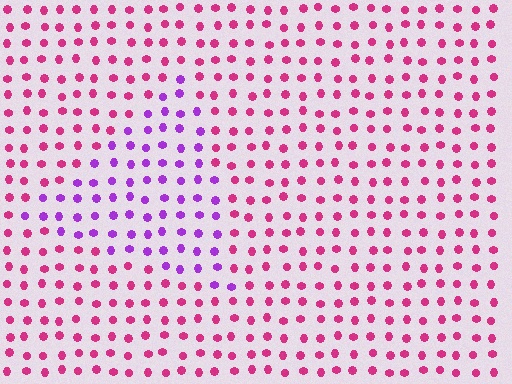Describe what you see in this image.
The image is filled with small magenta elements in a uniform arrangement. A triangle-shaped region is visible where the elements are tinted to a slightly different hue, forming a subtle color boundary.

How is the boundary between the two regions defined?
The boundary is defined purely by a slight shift in hue (about 46 degrees). Spacing, size, and orientation are identical on both sides.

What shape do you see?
I see a triangle.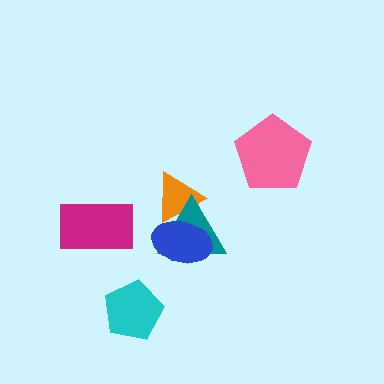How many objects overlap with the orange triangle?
2 objects overlap with the orange triangle.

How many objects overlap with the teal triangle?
2 objects overlap with the teal triangle.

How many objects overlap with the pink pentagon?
0 objects overlap with the pink pentagon.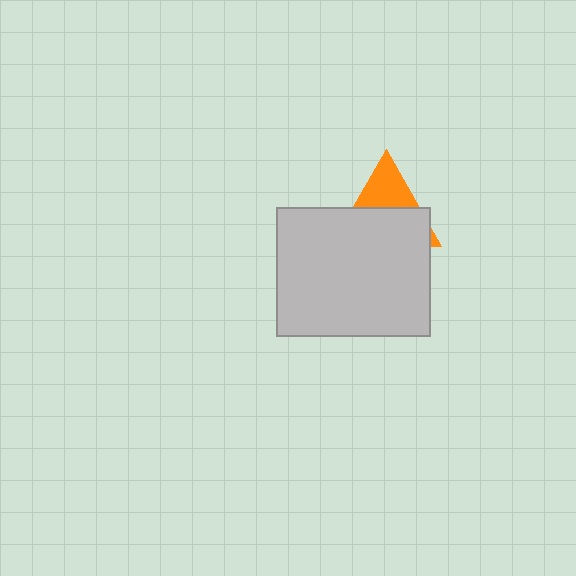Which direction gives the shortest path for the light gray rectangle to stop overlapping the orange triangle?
Moving down gives the shortest separation.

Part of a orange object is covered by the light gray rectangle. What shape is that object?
It is a triangle.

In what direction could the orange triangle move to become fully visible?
The orange triangle could move up. That would shift it out from behind the light gray rectangle entirely.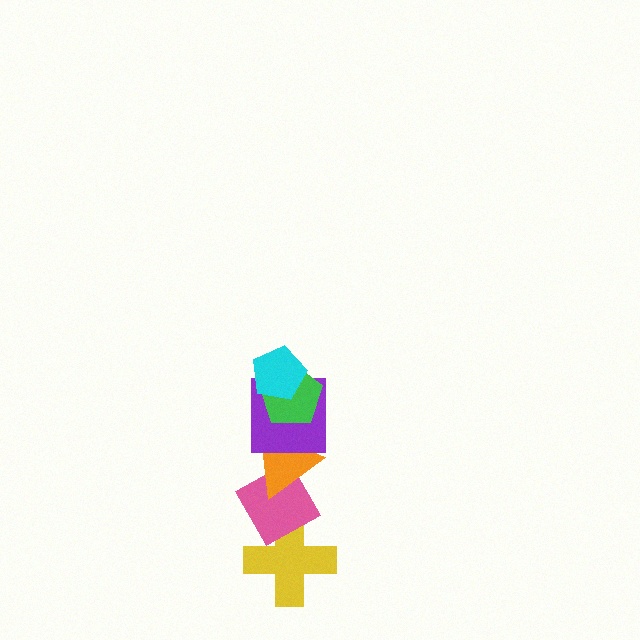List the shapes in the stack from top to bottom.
From top to bottom: the cyan pentagon, the green pentagon, the purple square, the orange triangle, the pink diamond, the yellow cross.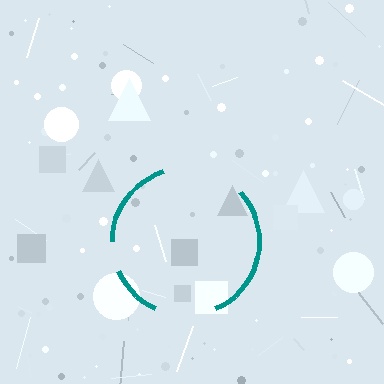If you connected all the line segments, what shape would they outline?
They would outline a circle.